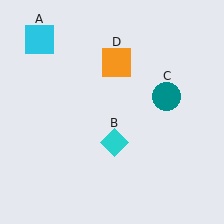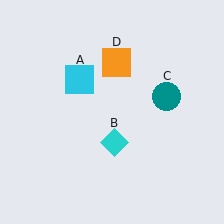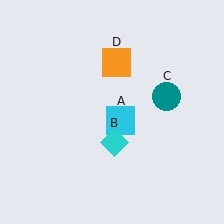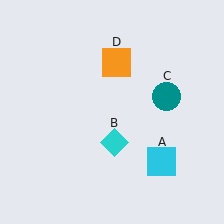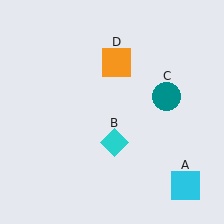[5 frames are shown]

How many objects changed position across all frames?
1 object changed position: cyan square (object A).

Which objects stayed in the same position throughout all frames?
Cyan diamond (object B) and teal circle (object C) and orange square (object D) remained stationary.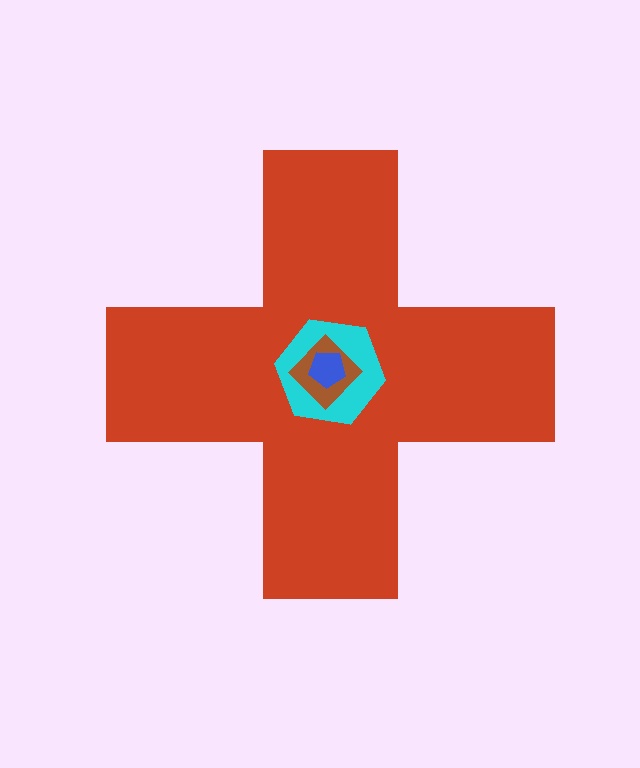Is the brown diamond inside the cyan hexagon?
Yes.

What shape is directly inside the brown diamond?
The blue pentagon.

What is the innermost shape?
The blue pentagon.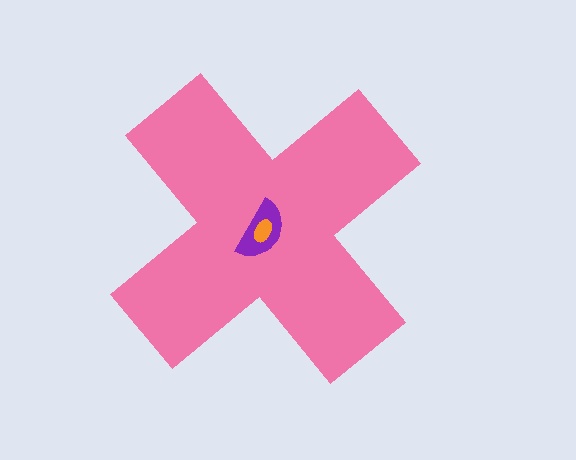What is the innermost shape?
The orange ellipse.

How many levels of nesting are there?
3.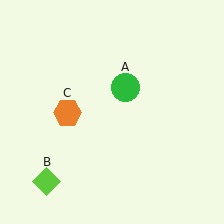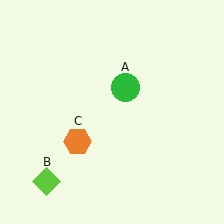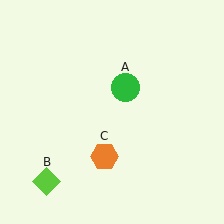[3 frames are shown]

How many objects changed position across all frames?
1 object changed position: orange hexagon (object C).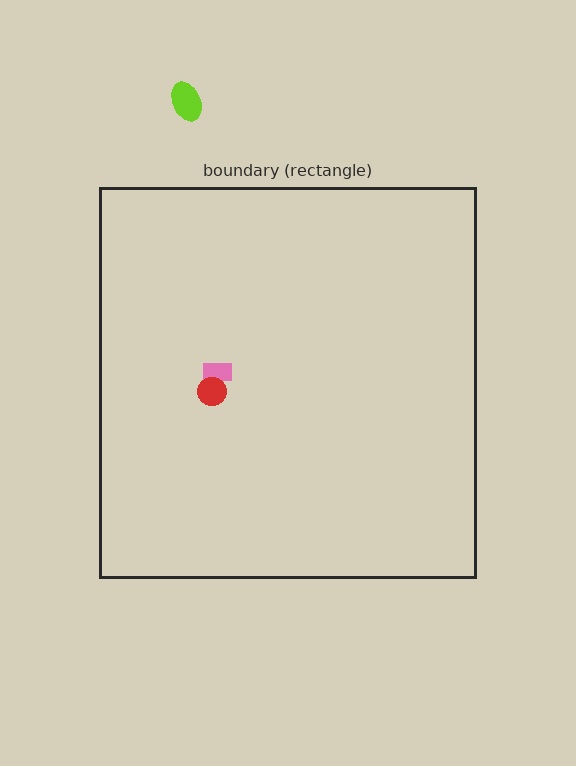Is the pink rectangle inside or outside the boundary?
Inside.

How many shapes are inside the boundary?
2 inside, 1 outside.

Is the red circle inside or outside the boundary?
Inside.